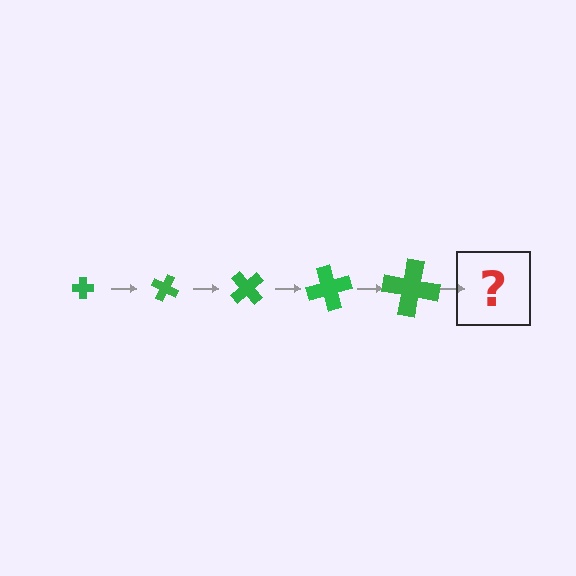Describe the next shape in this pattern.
It should be a cross, larger than the previous one and rotated 125 degrees from the start.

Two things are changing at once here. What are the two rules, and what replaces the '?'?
The two rules are that the cross grows larger each step and it rotates 25 degrees each step. The '?' should be a cross, larger than the previous one and rotated 125 degrees from the start.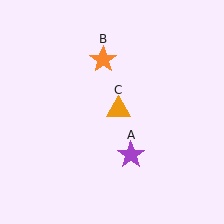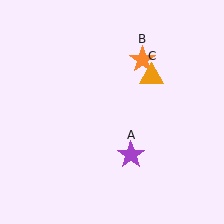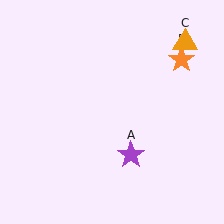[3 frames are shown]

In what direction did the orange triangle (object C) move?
The orange triangle (object C) moved up and to the right.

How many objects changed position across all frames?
2 objects changed position: orange star (object B), orange triangle (object C).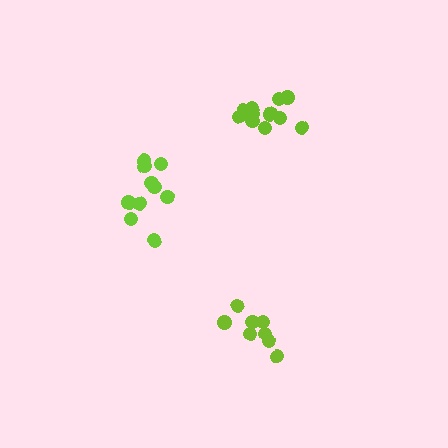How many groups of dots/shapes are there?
There are 3 groups.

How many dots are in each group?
Group 1: 10 dots, Group 2: 8 dots, Group 3: 11 dots (29 total).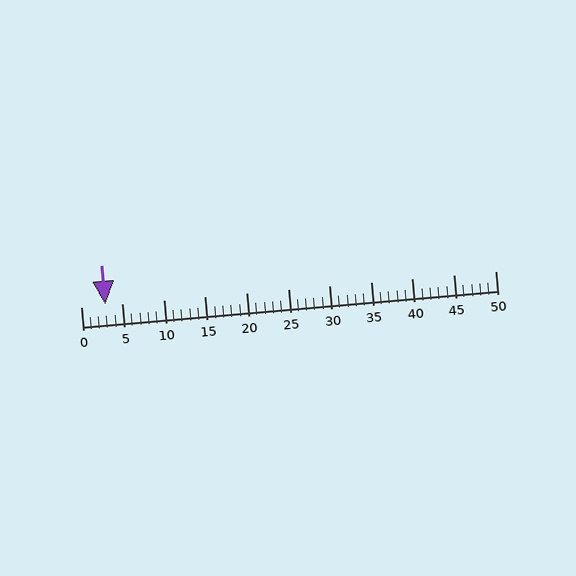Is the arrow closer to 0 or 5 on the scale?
The arrow is closer to 5.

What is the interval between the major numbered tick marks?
The major tick marks are spaced 5 units apart.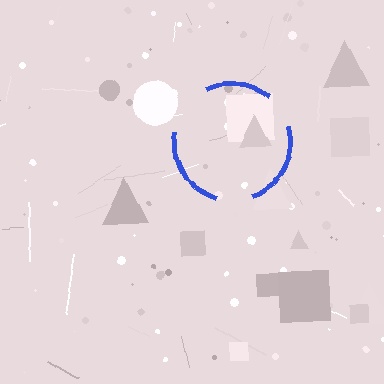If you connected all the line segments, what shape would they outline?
They would outline a circle.